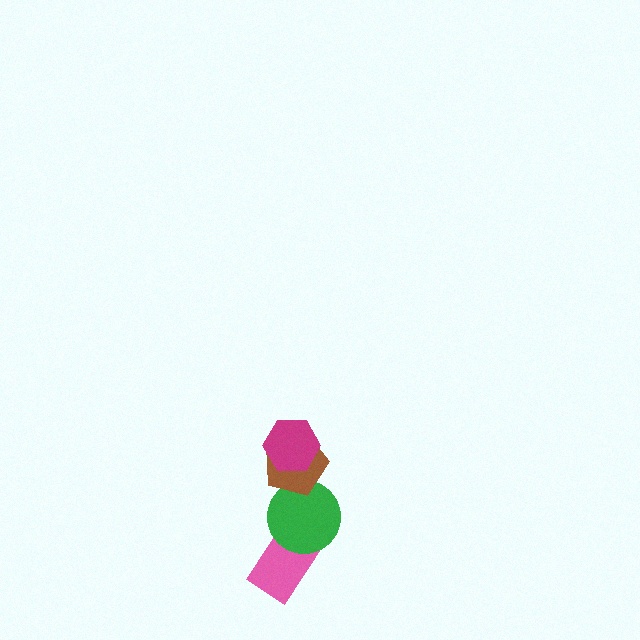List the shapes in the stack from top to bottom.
From top to bottom: the magenta hexagon, the brown pentagon, the green circle, the pink rectangle.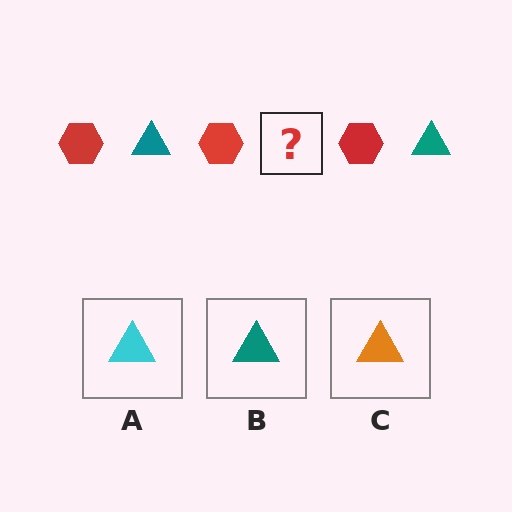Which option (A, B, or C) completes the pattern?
B.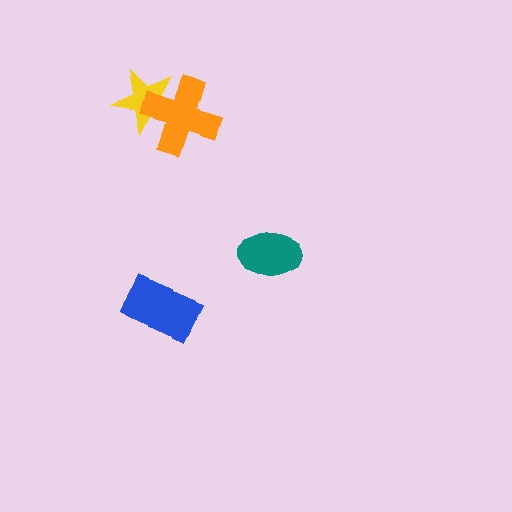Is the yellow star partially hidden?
Yes, it is partially covered by another shape.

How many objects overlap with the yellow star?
1 object overlaps with the yellow star.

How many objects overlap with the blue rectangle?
0 objects overlap with the blue rectangle.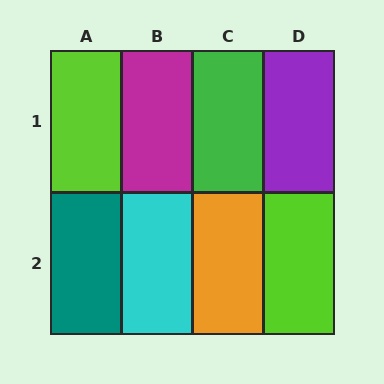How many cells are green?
1 cell is green.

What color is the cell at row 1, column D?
Purple.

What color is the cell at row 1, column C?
Green.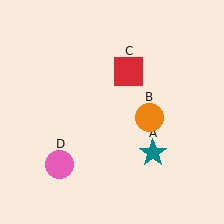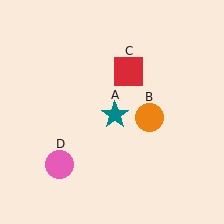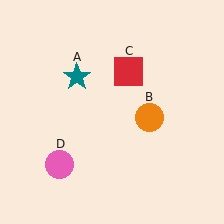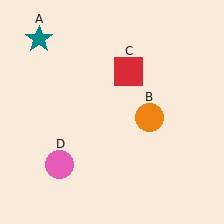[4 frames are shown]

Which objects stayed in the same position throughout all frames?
Orange circle (object B) and red square (object C) and pink circle (object D) remained stationary.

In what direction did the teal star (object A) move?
The teal star (object A) moved up and to the left.